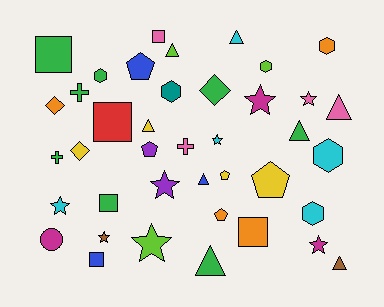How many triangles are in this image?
There are 8 triangles.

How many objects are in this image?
There are 40 objects.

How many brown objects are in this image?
There are 2 brown objects.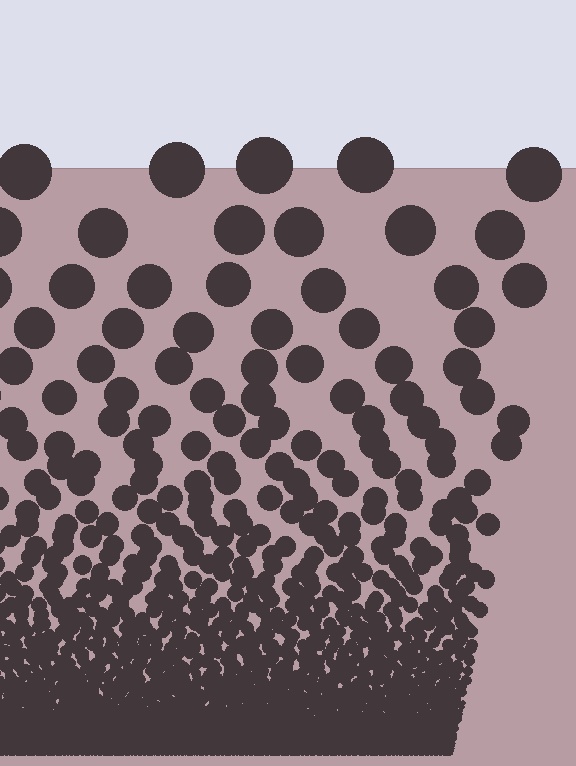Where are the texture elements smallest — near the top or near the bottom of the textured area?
Near the bottom.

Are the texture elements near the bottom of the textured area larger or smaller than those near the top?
Smaller. The gradient is inverted — elements near the bottom are smaller and denser.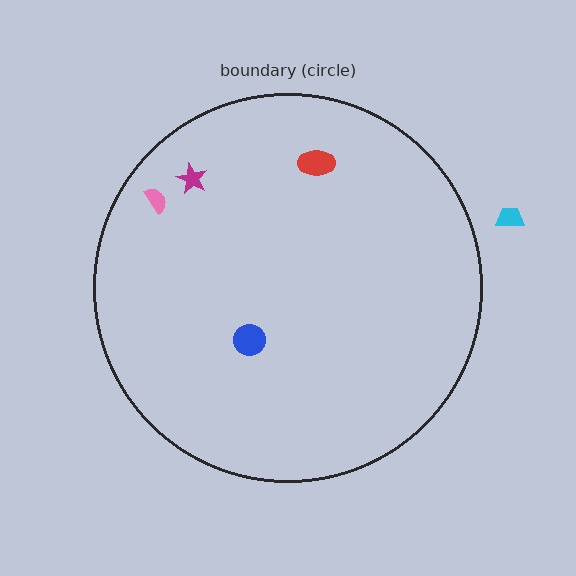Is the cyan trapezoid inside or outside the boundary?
Outside.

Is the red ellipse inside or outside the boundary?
Inside.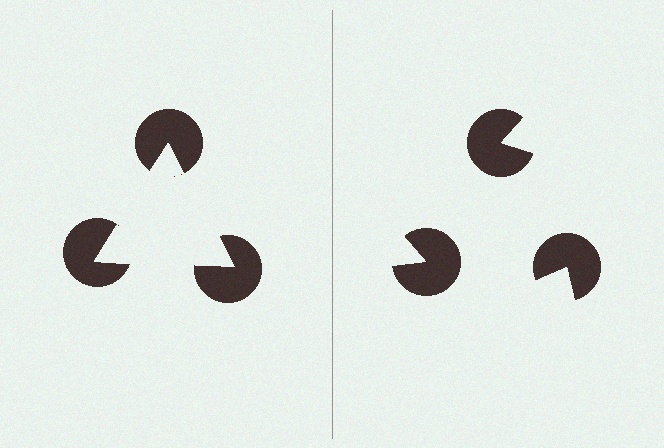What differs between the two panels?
The pac-man discs are positioned identically on both sides; only the wedge orientations differ. On the left they align to a triangle; on the right they are misaligned.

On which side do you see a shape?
An illusory triangle appears on the left side. On the right side the wedge cuts are rotated, so no coherent shape forms.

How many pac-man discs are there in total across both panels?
6 — 3 on each side.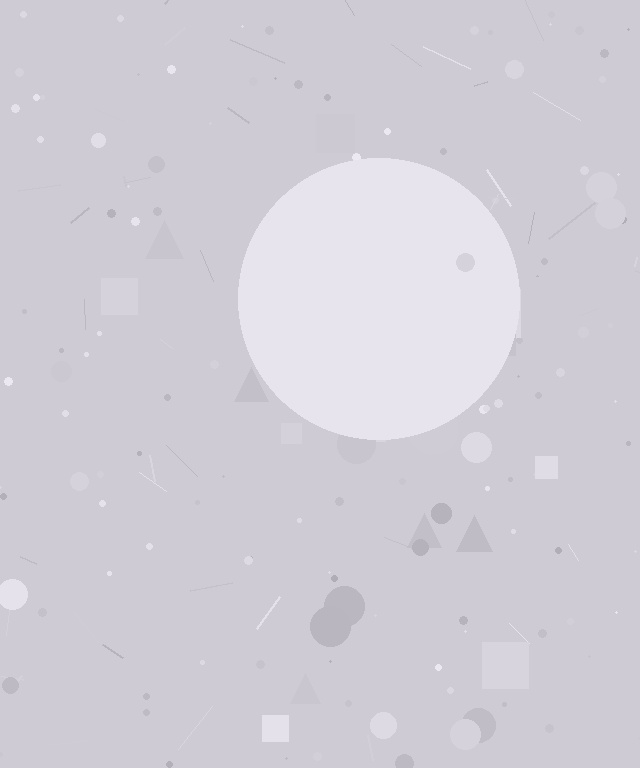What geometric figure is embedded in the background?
A circle is embedded in the background.